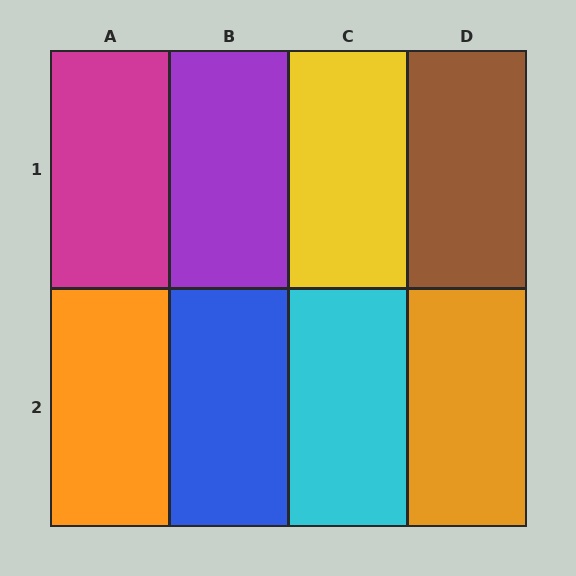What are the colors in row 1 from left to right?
Magenta, purple, yellow, brown.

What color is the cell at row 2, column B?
Blue.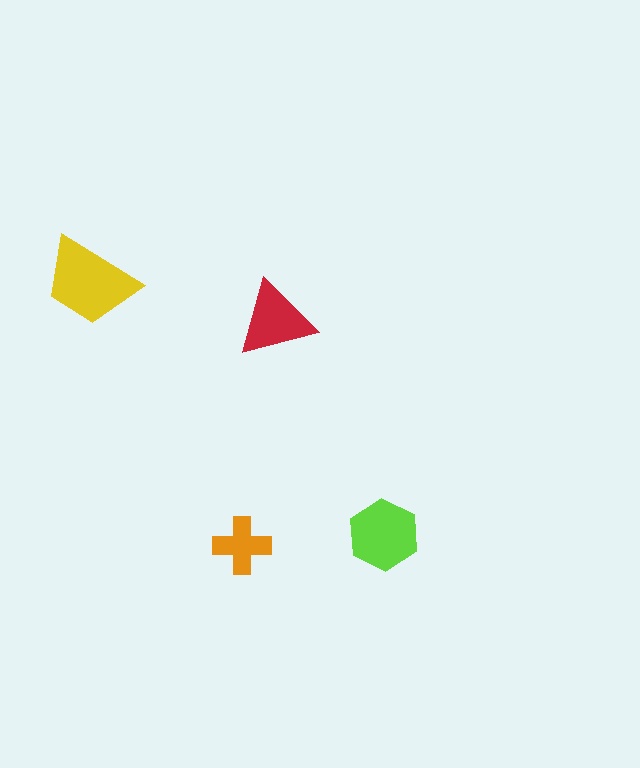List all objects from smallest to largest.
The orange cross, the red triangle, the lime hexagon, the yellow trapezoid.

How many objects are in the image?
There are 4 objects in the image.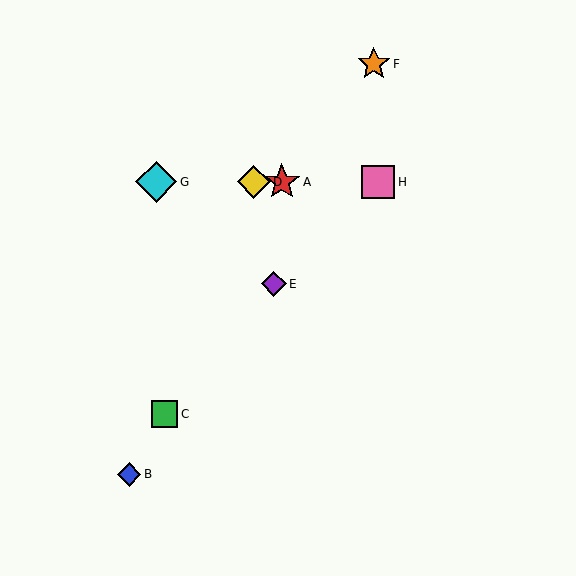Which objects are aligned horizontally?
Objects A, D, G, H are aligned horizontally.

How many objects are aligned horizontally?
4 objects (A, D, G, H) are aligned horizontally.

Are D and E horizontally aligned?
No, D is at y≈182 and E is at y≈284.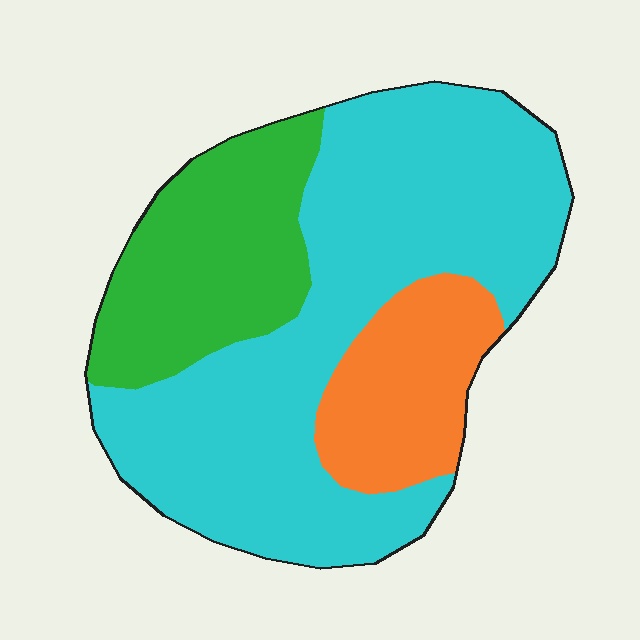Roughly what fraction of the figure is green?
Green takes up between a sixth and a third of the figure.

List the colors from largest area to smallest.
From largest to smallest: cyan, green, orange.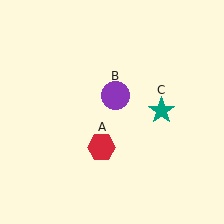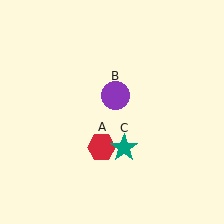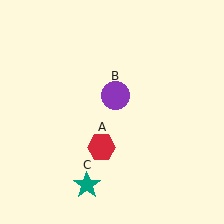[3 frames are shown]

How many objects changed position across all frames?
1 object changed position: teal star (object C).